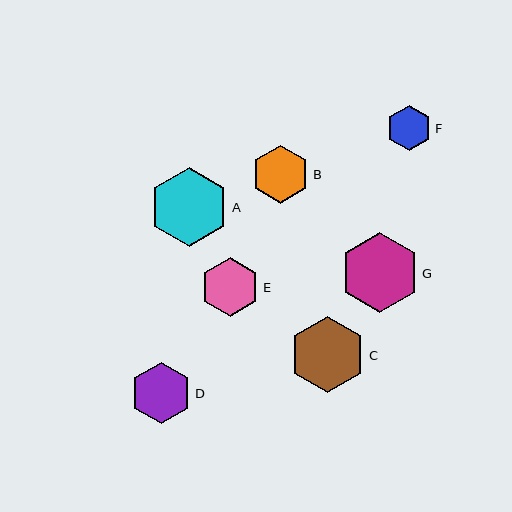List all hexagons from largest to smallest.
From largest to smallest: A, G, C, D, E, B, F.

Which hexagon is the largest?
Hexagon A is the largest with a size of approximately 80 pixels.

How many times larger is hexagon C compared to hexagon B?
Hexagon C is approximately 1.3 times the size of hexagon B.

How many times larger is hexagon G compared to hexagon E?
Hexagon G is approximately 1.4 times the size of hexagon E.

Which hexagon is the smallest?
Hexagon F is the smallest with a size of approximately 45 pixels.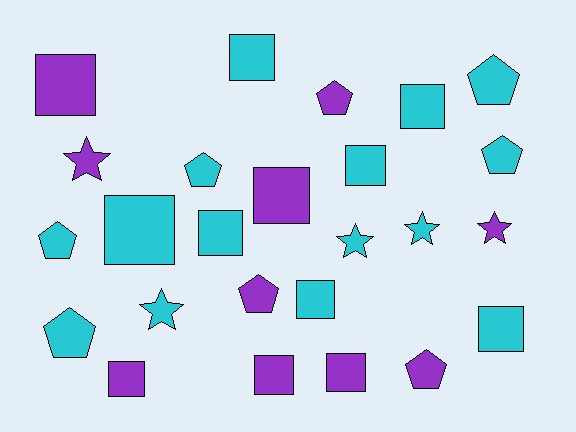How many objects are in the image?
There are 25 objects.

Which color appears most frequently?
Cyan, with 15 objects.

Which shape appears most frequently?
Square, with 12 objects.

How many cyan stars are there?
There are 3 cyan stars.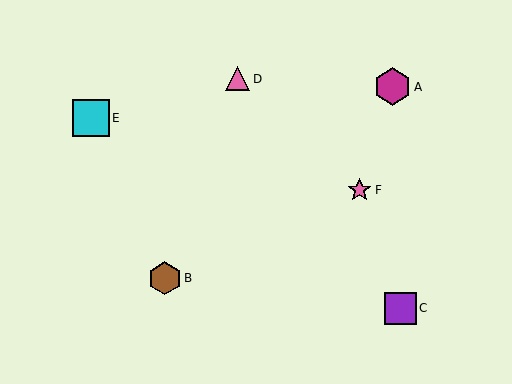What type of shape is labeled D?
Shape D is a pink triangle.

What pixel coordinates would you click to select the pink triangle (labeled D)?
Click at (237, 79) to select the pink triangle D.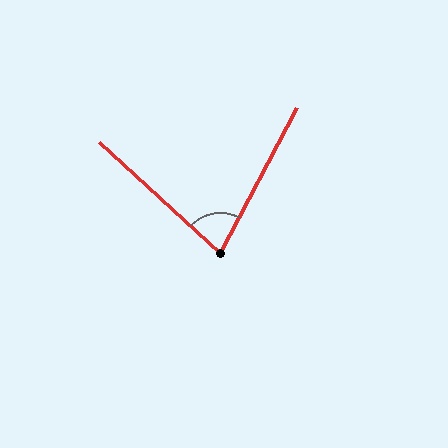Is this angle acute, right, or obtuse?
It is acute.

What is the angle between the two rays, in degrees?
Approximately 75 degrees.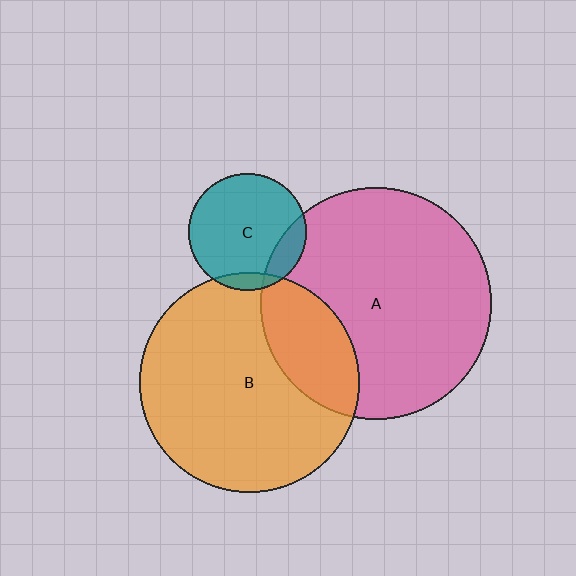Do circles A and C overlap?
Yes.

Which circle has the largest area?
Circle A (pink).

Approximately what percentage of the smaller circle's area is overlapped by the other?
Approximately 15%.